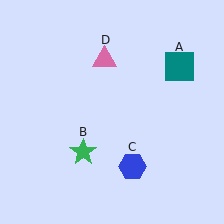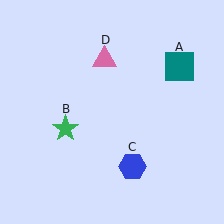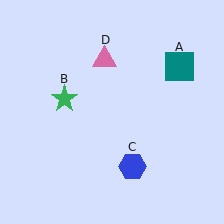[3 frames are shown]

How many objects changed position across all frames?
1 object changed position: green star (object B).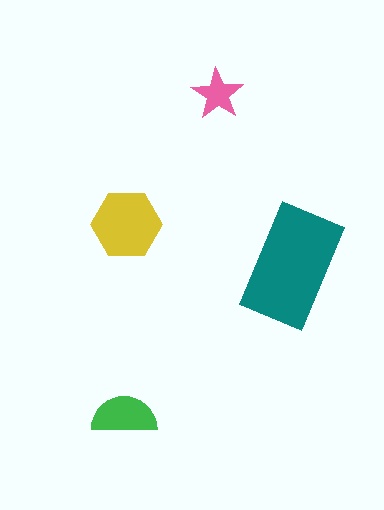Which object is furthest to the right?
The teal rectangle is rightmost.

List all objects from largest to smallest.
The teal rectangle, the yellow hexagon, the green semicircle, the pink star.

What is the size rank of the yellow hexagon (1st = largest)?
2nd.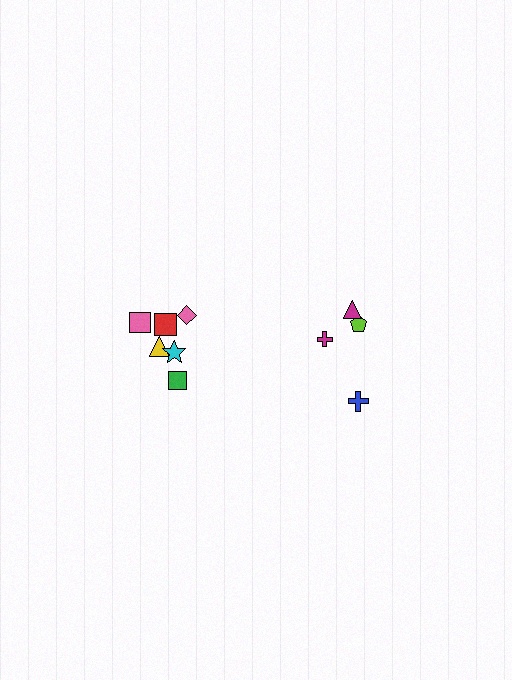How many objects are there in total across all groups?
There are 10 objects.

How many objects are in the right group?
There are 4 objects.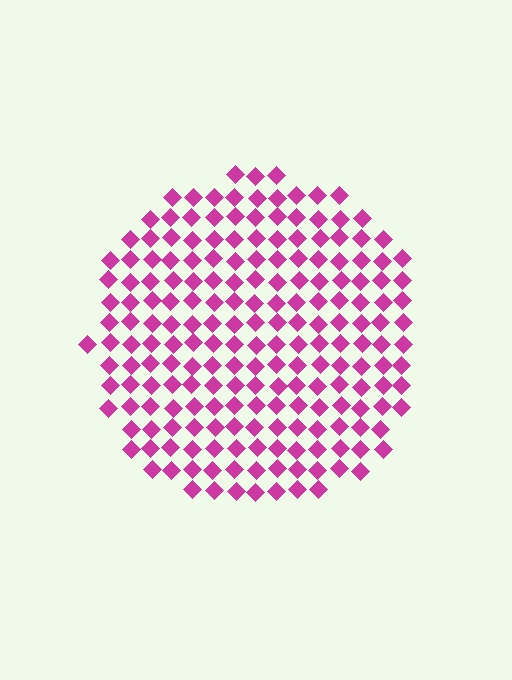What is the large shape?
The large shape is a circle.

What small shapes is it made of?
It is made of small diamonds.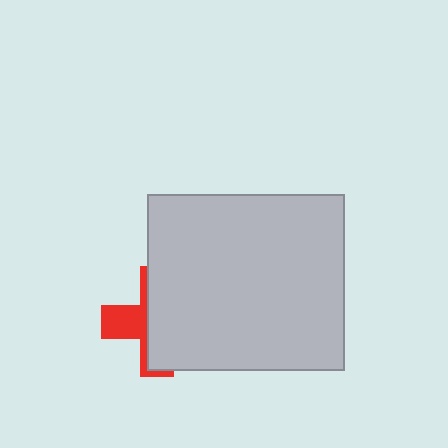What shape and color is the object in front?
The object in front is a light gray rectangle.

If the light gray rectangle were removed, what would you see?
You would see the complete red cross.